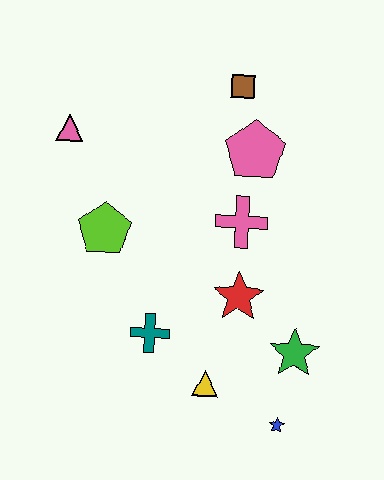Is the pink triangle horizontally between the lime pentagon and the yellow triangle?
No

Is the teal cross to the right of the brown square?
No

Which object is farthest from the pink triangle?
The blue star is farthest from the pink triangle.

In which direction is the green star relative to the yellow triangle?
The green star is to the right of the yellow triangle.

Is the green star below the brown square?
Yes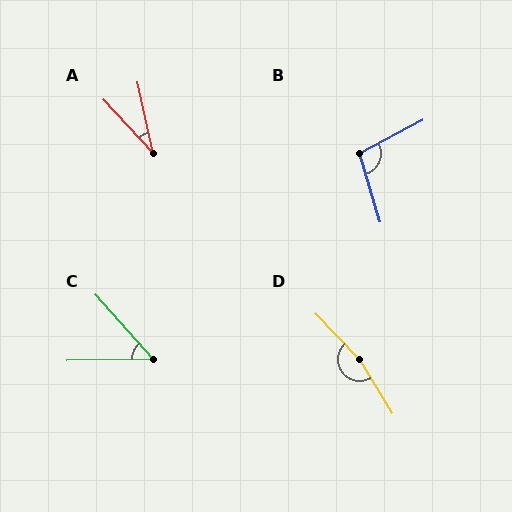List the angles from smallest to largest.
A (30°), C (50°), B (101°), D (167°).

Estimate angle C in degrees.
Approximately 50 degrees.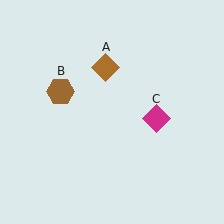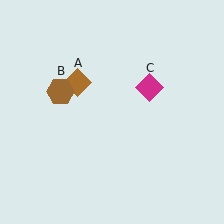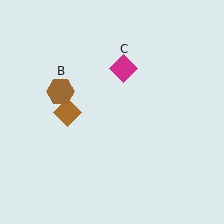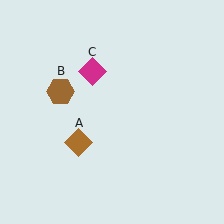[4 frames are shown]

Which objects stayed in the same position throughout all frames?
Brown hexagon (object B) remained stationary.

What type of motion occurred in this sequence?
The brown diamond (object A), magenta diamond (object C) rotated counterclockwise around the center of the scene.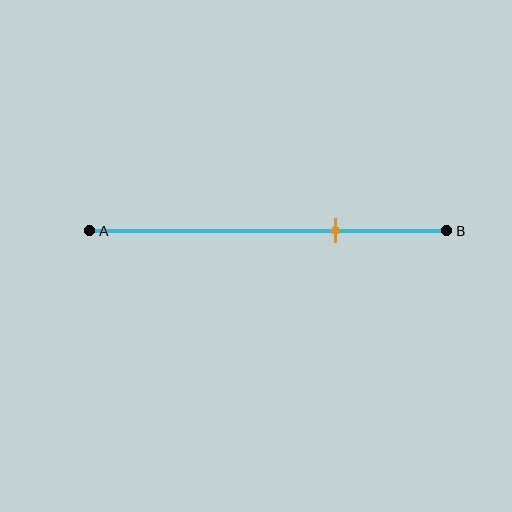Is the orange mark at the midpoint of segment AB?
No, the mark is at about 70% from A, not at the 50% midpoint.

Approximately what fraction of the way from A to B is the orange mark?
The orange mark is approximately 70% of the way from A to B.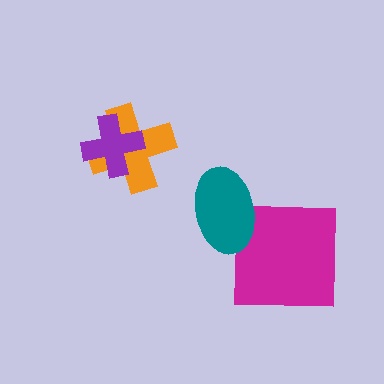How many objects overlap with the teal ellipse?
1 object overlaps with the teal ellipse.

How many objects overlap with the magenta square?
1 object overlaps with the magenta square.